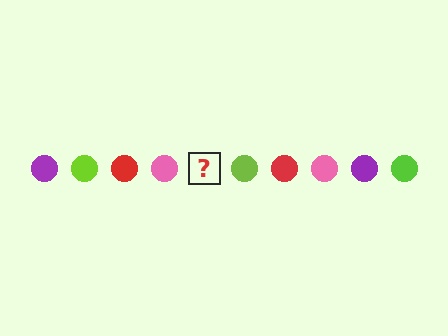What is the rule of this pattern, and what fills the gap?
The rule is that the pattern cycles through purple, lime, red, pink circles. The gap should be filled with a purple circle.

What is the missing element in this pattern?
The missing element is a purple circle.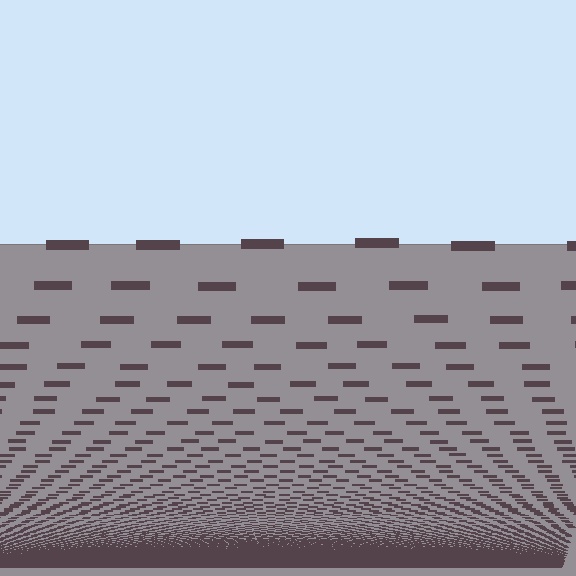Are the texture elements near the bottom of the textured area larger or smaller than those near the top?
Smaller. The gradient is inverted — elements near the bottom are smaller and denser.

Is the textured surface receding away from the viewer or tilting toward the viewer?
The surface appears to tilt toward the viewer. Texture elements get larger and sparser toward the top.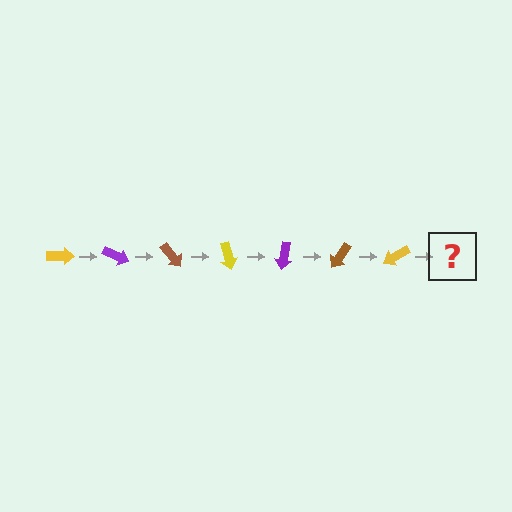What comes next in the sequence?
The next element should be a purple arrow, rotated 175 degrees from the start.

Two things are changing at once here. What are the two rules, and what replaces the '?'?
The two rules are that it rotates 25 degrees each step and the color cycles through yellow, purple, and brown. The '?' should be a purple arrow, rotated 175 degrees from the start.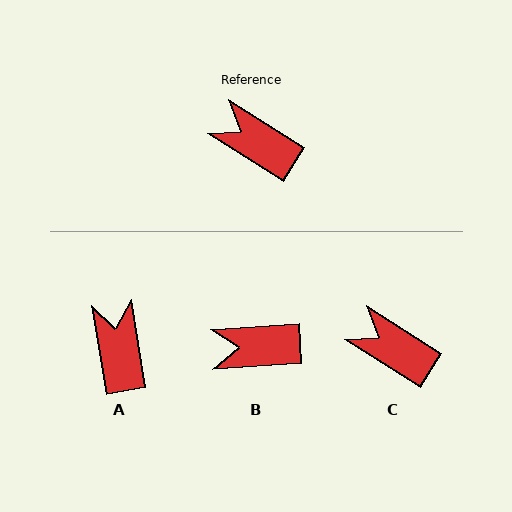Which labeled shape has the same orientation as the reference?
C.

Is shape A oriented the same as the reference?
No, it is off by about 48 degrees.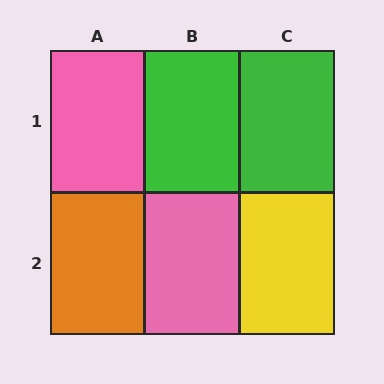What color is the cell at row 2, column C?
Yellow.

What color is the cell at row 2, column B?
Pink.